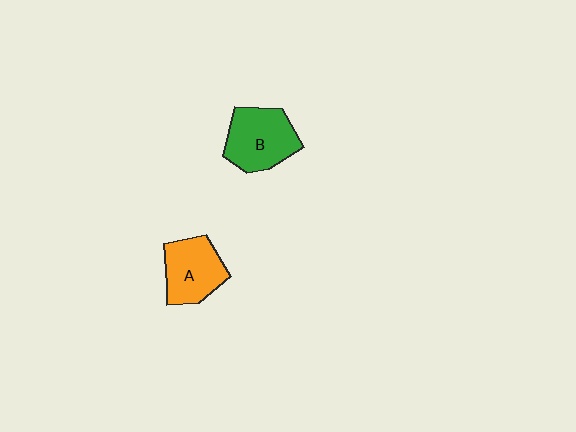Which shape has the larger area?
Shape B (green).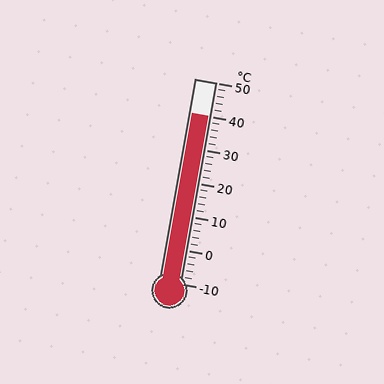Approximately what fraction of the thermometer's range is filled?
The thermometer is filled to approximately 85% of its range.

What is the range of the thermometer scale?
The thermometer scale ranges from -10°C to 50°C.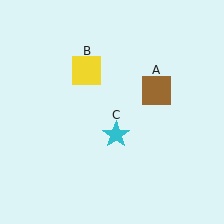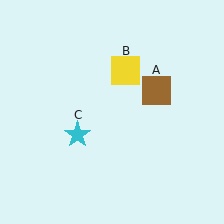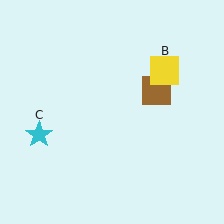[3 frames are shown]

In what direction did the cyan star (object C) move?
The cyan star (object C) moved left.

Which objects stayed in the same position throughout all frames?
Brown square (object A) remained stationary.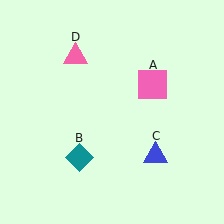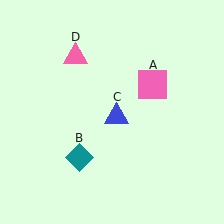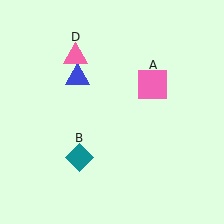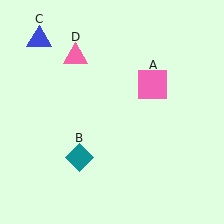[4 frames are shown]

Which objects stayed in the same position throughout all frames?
Pink square (object A) and teal diamond (object B) and pink triangle (object D) remained stationary.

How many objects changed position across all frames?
1 object changed position: blue triangle (object C).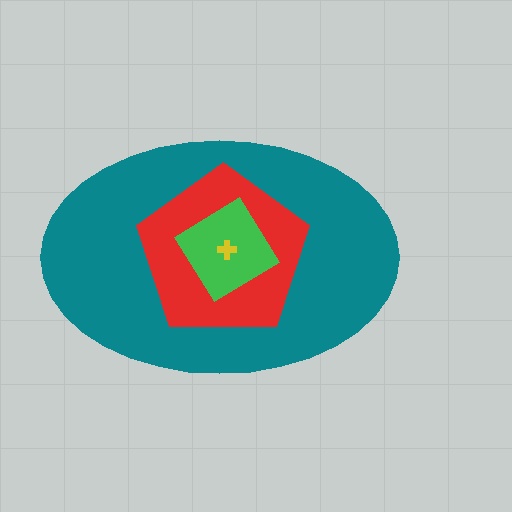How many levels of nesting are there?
4.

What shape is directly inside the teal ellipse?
The red pentagon.